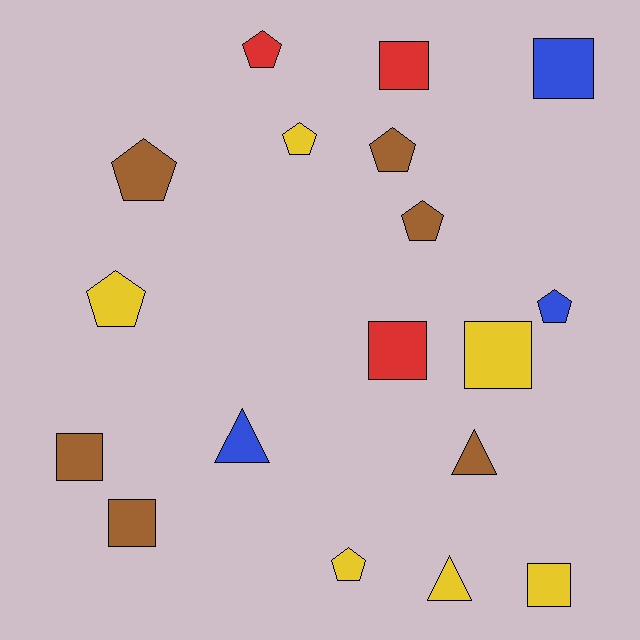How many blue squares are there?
There is 1 blue square.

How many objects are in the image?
There are 18 objects.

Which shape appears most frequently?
Pentagon, with 8 objects.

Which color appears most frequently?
Yellow, with 6 objects.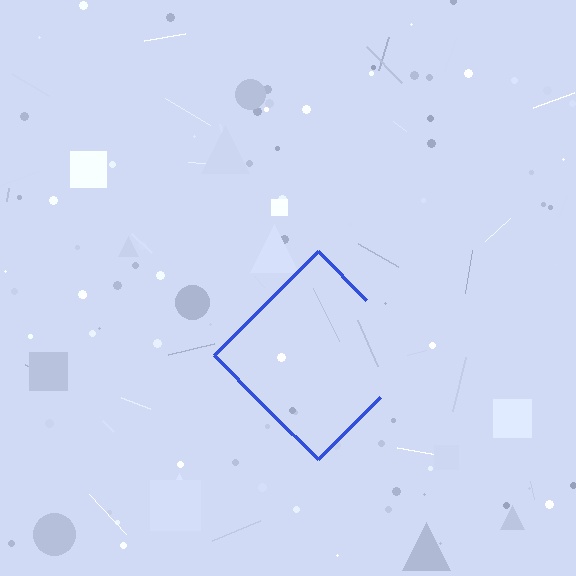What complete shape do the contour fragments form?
The contour fragments form a diamond.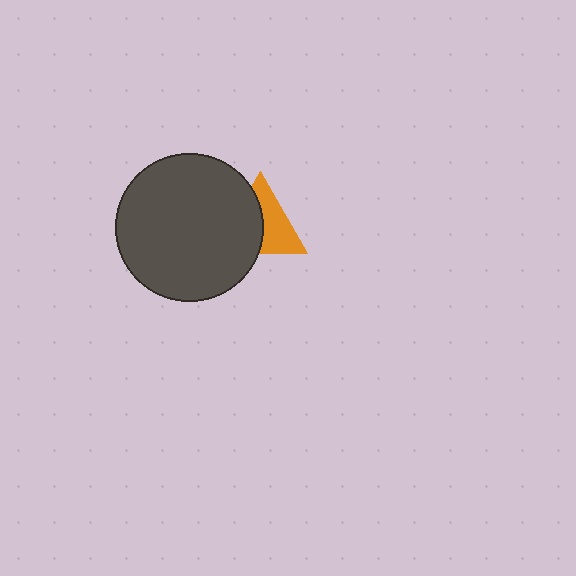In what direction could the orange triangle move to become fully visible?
The orange triangle could move right. That would shift it out from behind the dark gray circle entirely.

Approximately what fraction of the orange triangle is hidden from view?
Roughly 49% of the orange triangle is hidden behind the dark gray circle.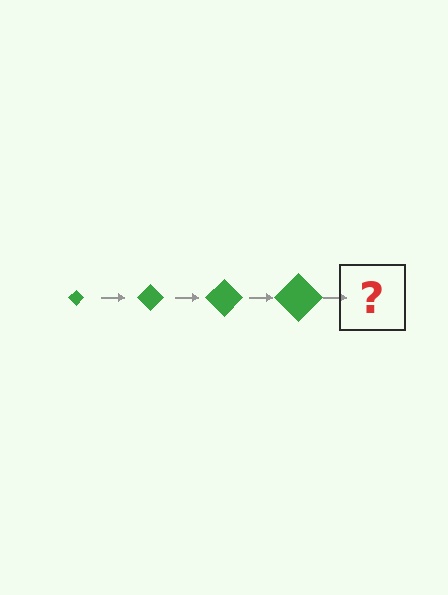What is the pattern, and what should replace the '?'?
The pattern is that the diamond gets progressively larger each step. The '?' should be a green diamond, larger than the previous one.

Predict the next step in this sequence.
The next step is a green diamond, larger than the previous one.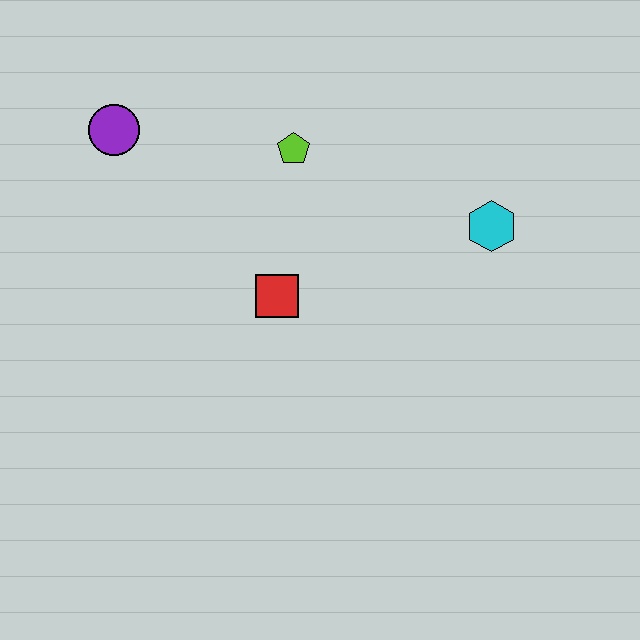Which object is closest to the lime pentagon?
The red square is closest to the lime pentagon.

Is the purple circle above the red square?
Yes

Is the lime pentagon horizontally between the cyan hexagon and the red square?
Yes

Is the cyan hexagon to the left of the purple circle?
No